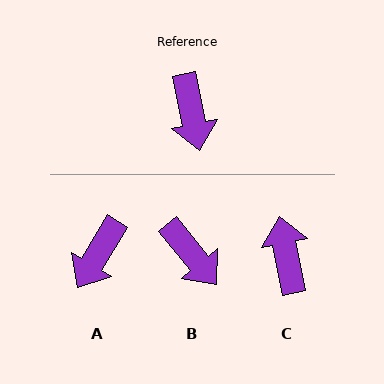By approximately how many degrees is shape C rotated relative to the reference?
Approximately 179 degrees counter-clockwise.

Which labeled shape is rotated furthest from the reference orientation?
C, about 179 degrees away.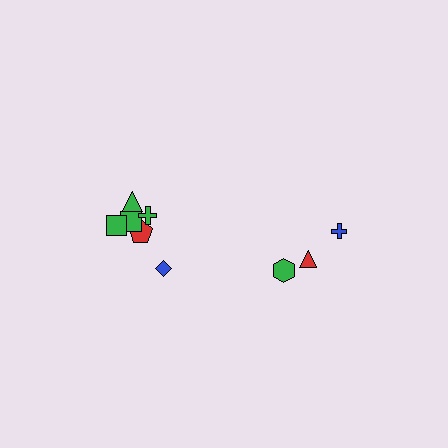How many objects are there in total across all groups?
There are 9 objects.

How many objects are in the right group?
There are 3 objects.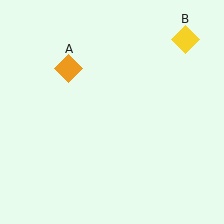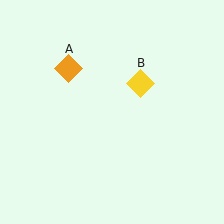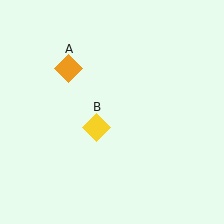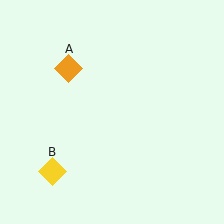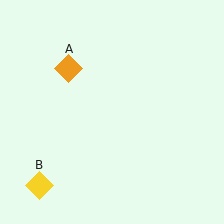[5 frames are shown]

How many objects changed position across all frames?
1 object changed position: yellow diamond (object B).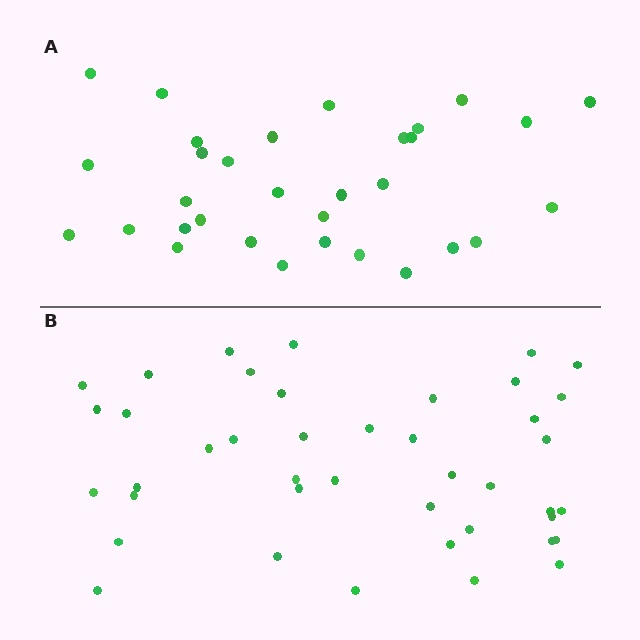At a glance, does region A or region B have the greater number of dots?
Region B (the bottom region) has more dots.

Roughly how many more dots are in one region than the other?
Region B has roughly 10 or so more dots than region A.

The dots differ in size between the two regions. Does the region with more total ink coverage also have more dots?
No. Region A has more total ink coverage because its dots are larger, but region B actually contains more individual dots. Total area can be misleading — the number of items is what matters here.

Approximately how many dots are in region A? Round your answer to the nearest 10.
About 30 dots. (The exact count is 32, which rounds to 30.)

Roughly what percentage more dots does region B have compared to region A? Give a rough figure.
About 30% more.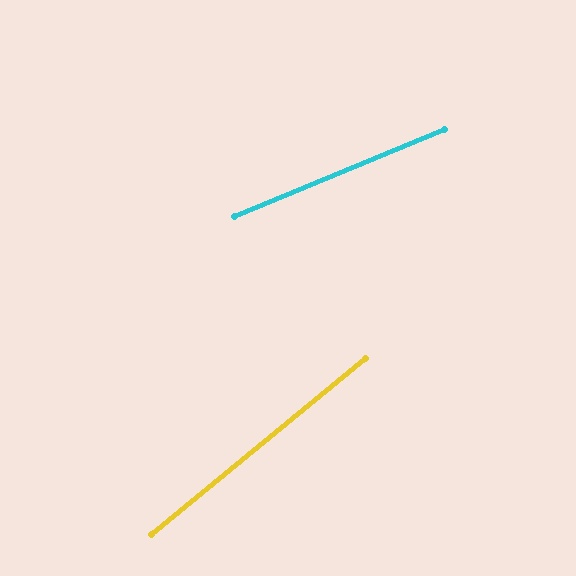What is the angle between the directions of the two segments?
Approximately 17 degrees.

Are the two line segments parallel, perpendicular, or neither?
Neither parallel nor perpendicular — they differ by about 17°.